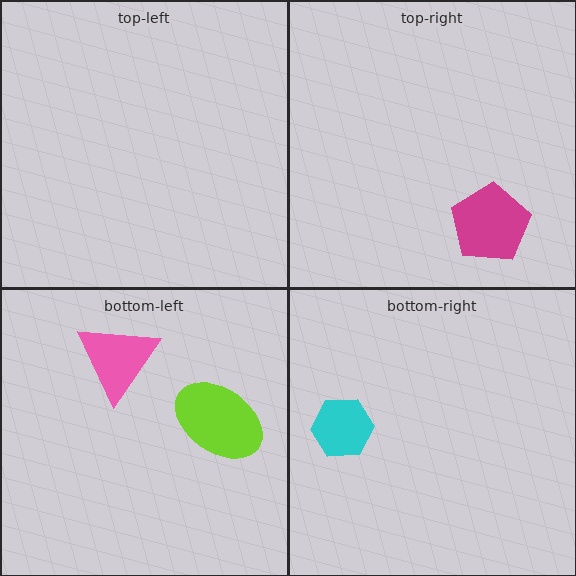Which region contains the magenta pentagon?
The top-right region.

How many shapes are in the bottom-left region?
2.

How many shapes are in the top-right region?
1.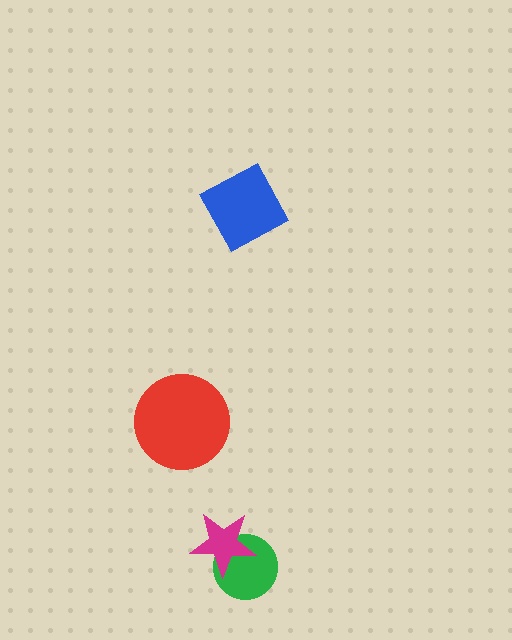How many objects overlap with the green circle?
1 object overlaps with the green circle.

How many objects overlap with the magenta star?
1 object overlaps with the magenta star.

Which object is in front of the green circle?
The magenta star is in front of the green circle.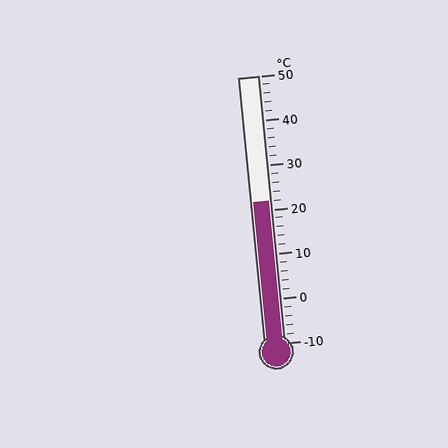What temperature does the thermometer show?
The thermometer shows approximately 22°C.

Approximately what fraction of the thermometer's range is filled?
The thermometer is filled to approximately 55% of its range.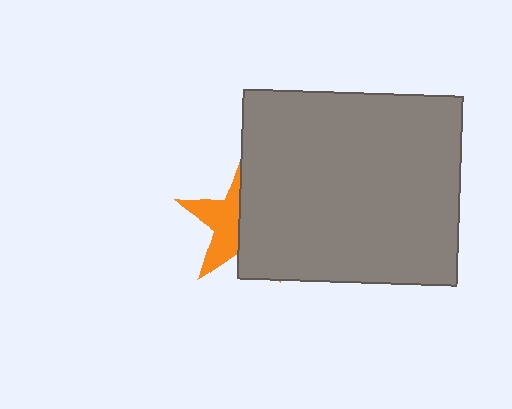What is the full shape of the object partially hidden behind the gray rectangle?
The partially hidden object is an orange star.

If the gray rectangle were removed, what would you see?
You would see the complete orange star.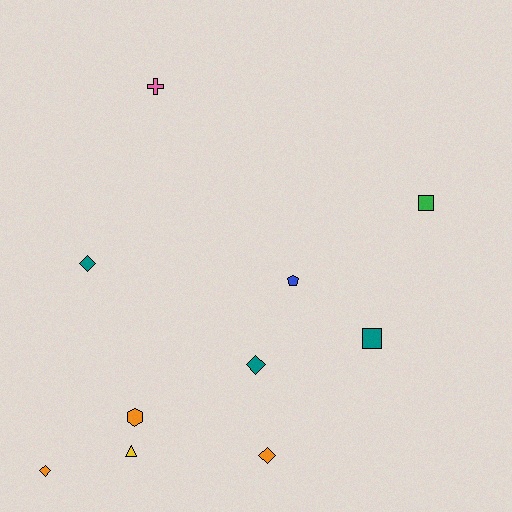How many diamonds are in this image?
There are 4 diamonds.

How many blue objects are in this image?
There is 1 blue object.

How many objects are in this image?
There are 10 objects.